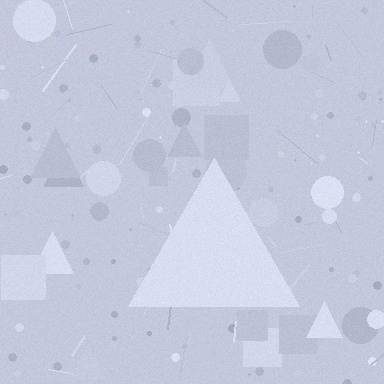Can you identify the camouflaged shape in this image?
The camouflaged shape is a triangle.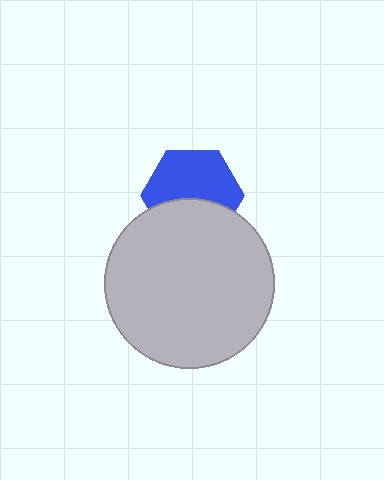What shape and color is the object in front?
The object in front is a light gray circle.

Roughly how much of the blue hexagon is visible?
About half of it is visible (roughly 60%).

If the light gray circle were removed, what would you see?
You would see the complete blue hexagon.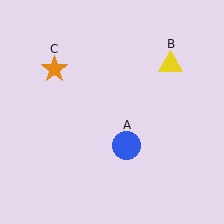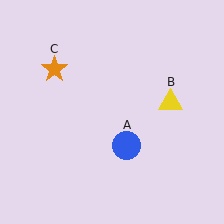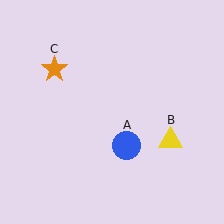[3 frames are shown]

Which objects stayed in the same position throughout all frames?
Blue circle (object A) and orange star (object C) remained stationary.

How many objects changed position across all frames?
1 object changed position: yellow triangle (object B).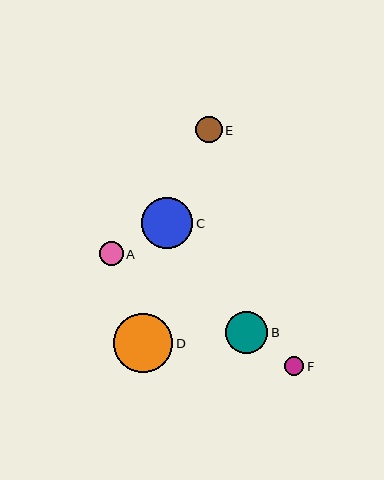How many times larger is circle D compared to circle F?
Circle D is approximately 3.0 times the size of circle F.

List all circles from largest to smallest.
From largest to smallest: D, C, B, E, A, F.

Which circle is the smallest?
Circle F is the smallest with a size of approximately 20 pixels.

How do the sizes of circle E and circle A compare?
Circle E and circle A are approximately the same size.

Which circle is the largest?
Circle D is the largest with a size of approximately 59 pixels.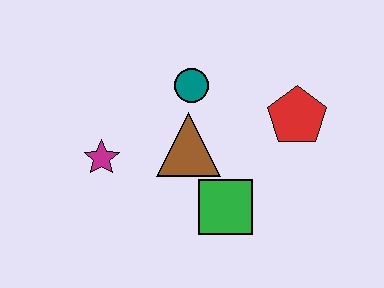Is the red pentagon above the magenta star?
Yes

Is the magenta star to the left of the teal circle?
Yes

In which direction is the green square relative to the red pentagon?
The green square is below the red pentagon.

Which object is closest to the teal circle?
The brown triangle is closest to the teal circle.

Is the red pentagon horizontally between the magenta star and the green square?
No